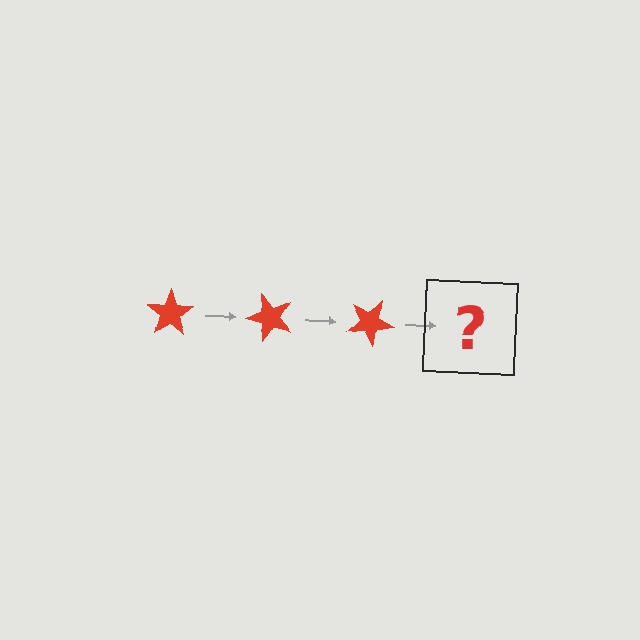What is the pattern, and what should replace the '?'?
The pattern is that the star rotates 50 degrees each step. The '?' should be a red star rotated 150 degrees.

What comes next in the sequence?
The next element should be a red star rotated 150 degrees.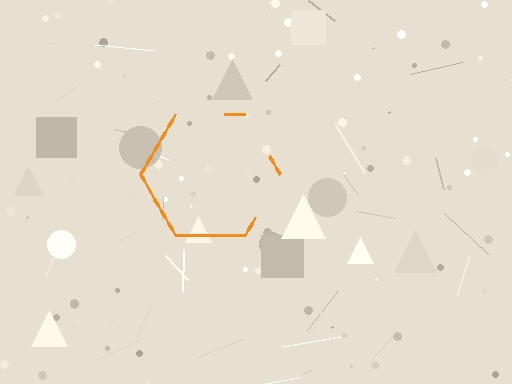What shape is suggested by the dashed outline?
The dashed outline suggests a hexagon.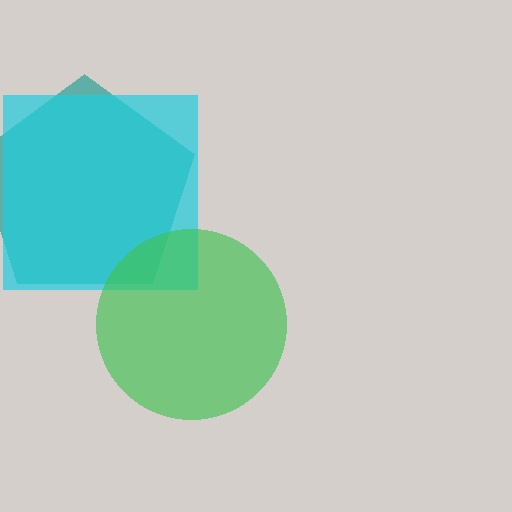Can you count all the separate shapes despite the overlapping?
Yes, there are 3 separate shapes.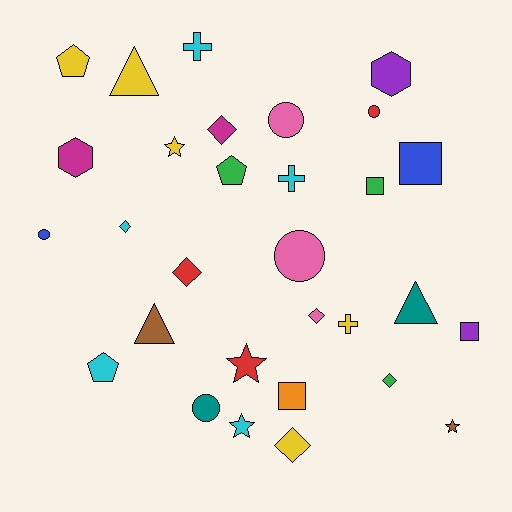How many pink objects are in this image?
There are 3 pink objects.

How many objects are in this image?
There are 30 objects.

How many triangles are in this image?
There are 3 triangles.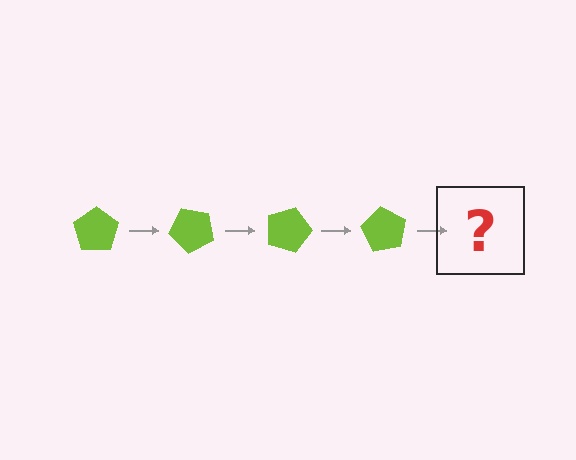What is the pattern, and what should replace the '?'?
The pattern is that the pentagon rotates 45 degrees each step. The '?' should be a lime pentagon rotated 180 degrees.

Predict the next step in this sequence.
The next step is a lime pentagon rotated 180 degrees.